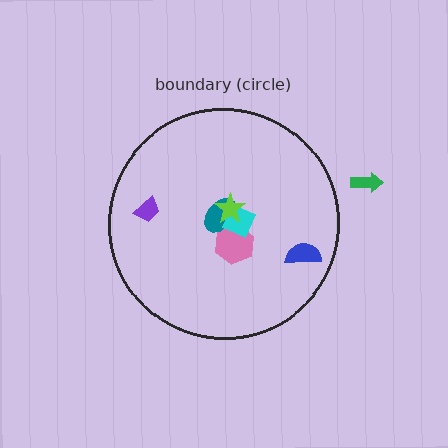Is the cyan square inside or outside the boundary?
Inside.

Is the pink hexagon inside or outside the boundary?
Inside.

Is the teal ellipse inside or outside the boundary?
Inside.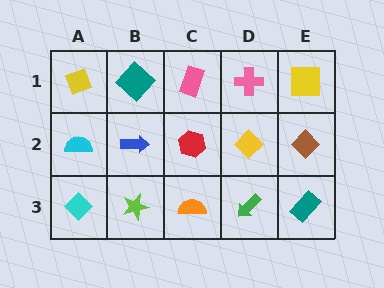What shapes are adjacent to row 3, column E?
A brown diamond (row 2, column E), a green arrow (row 3, column D).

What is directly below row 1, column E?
A brown diamond.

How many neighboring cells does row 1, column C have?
3.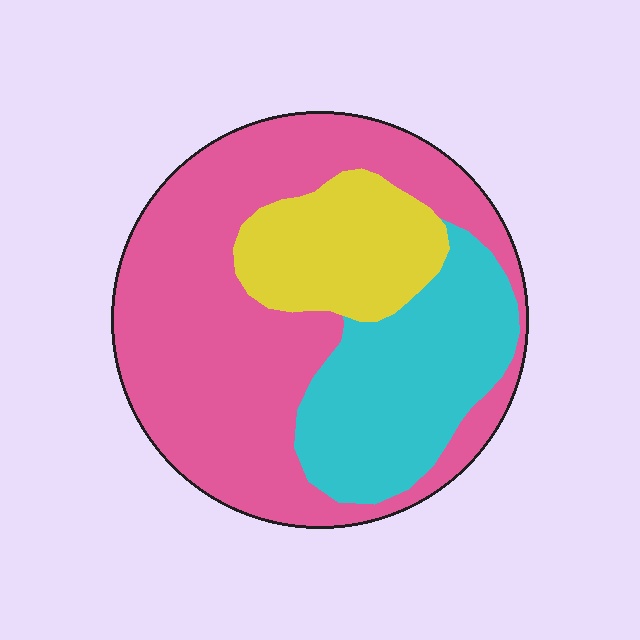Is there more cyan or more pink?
Pink.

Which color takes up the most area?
Pink, at roughly 55%.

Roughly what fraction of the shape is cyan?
Cyan covers roughly 25% of the shape.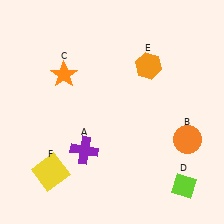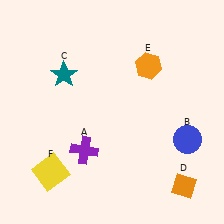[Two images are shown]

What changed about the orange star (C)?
In Image 1, C is orange. In Image 2, it changed to teal.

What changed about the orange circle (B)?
In Image 1, B is orange. In Image 2, it changed to blue.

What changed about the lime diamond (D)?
In Image 1, D is lime. In Image 2, it changed to orange.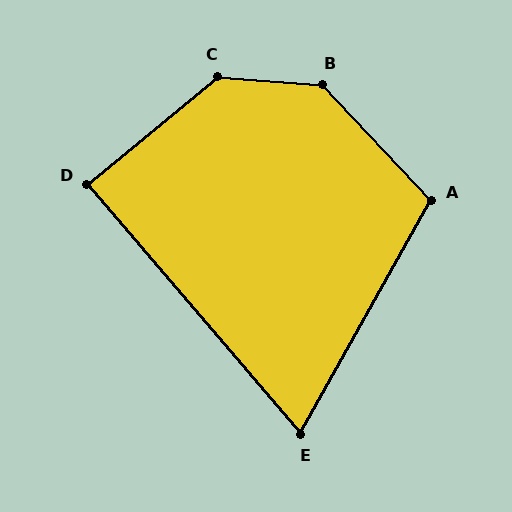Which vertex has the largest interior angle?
B, at approximately 138 degrees.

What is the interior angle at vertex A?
Approximately 108 degrees (obtuse).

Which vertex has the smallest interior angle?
E, at approximately 70 degrees.